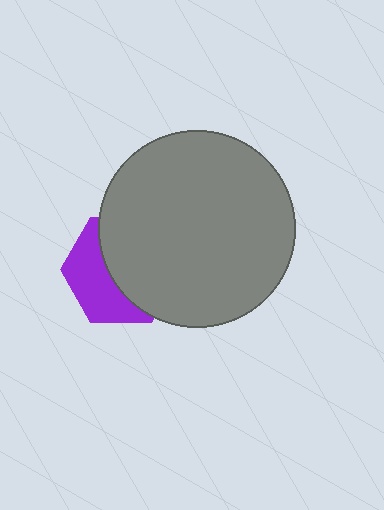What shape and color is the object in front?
The object in front is a gray circle.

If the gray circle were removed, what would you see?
You would see the complete purple hexagon.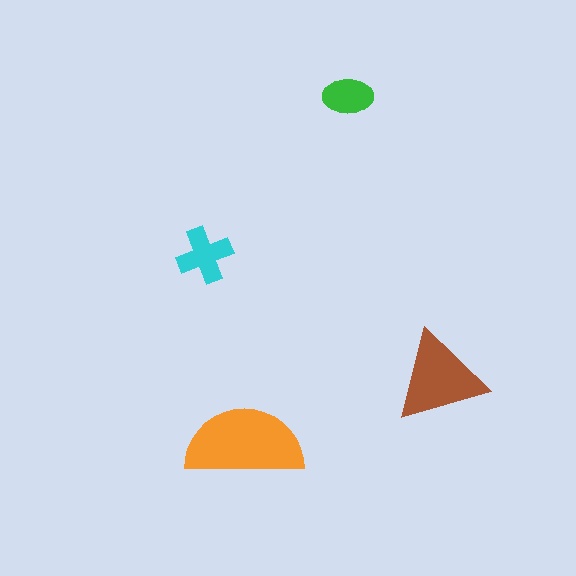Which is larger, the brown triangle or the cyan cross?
The brown triangle.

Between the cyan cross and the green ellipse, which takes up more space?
The cyan cross.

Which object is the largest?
The orange semicircle.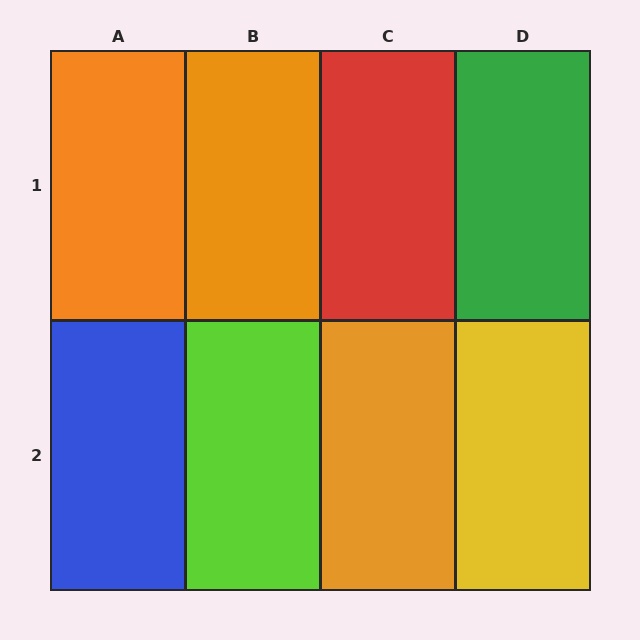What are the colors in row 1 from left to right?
Orange, orange, red, green.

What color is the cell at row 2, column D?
Yellow.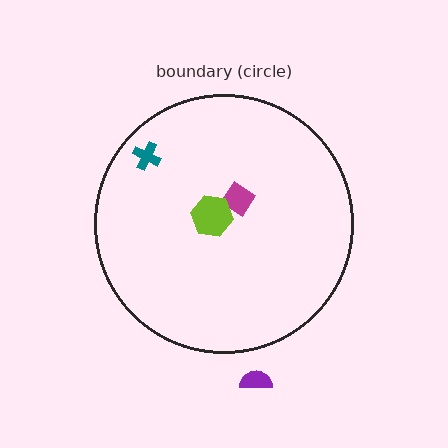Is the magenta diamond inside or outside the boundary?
Inside.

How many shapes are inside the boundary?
3 inside, 1 outside.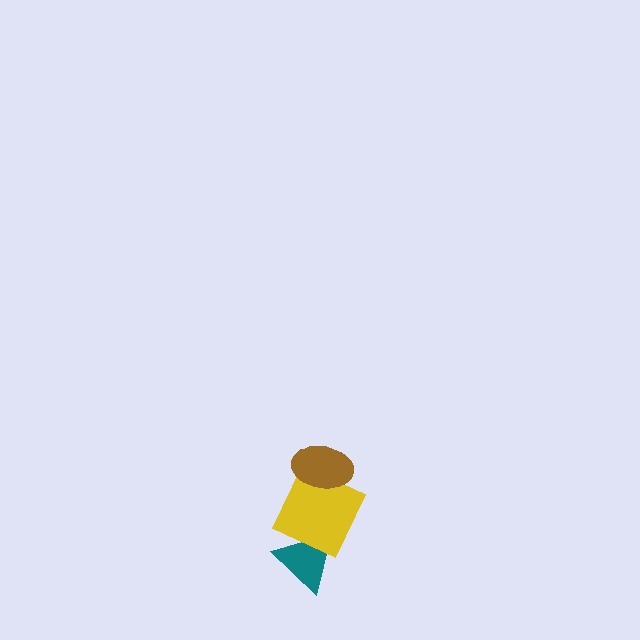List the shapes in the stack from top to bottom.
From top to bottom: the brown ellipse, the yellow square, the teal triangle.